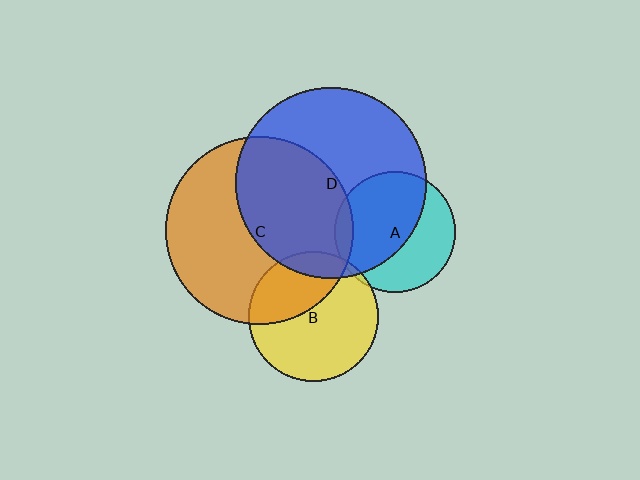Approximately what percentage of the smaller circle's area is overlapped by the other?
Approximately 60%.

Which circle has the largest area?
Circle D (blue).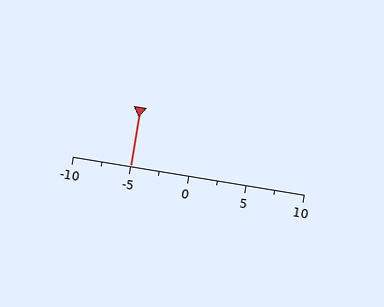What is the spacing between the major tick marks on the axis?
The major ticks are spaced 5 apart.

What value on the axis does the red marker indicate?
The marker indicates approximately -5.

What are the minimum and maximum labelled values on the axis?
The axis runs from -10 to 10.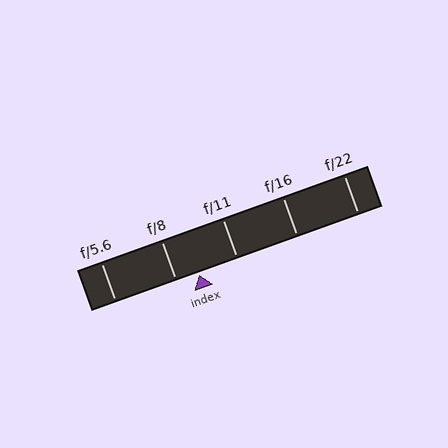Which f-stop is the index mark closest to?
The index mark is closest to f/8.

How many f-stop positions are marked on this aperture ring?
There are 5 f-stop positions marked.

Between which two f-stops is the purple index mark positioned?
The index mark is between f/8 and f/11.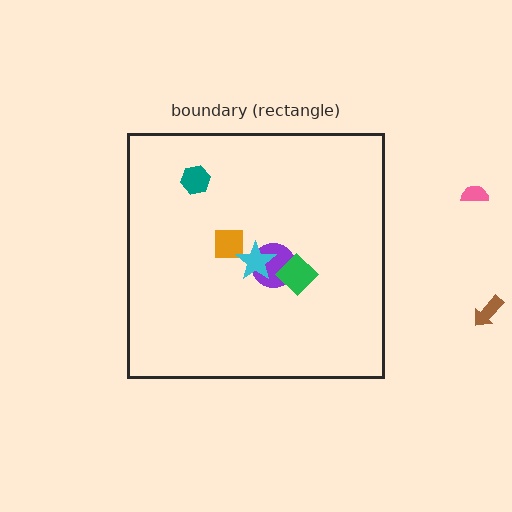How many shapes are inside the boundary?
5 inside, 2 outside.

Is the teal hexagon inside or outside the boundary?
Inside.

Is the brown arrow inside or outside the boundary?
Outside.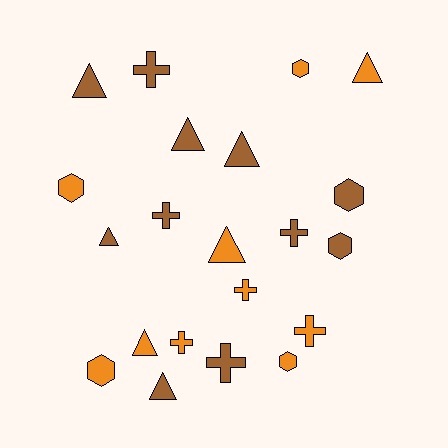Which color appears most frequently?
Brown, with 11 objects.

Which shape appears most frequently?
Triangle, with 8 objects.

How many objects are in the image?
There are 21 objects.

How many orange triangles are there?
There are 3 orange triangles.